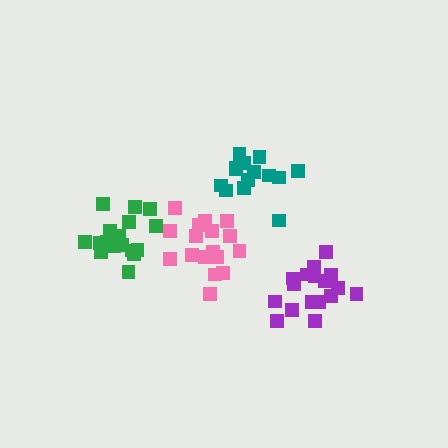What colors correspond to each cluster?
The clusters are colored: pink, green, teal, purple.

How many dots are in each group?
Group 1: 17 dots, Group 2: 17 dots, Group 3: 14 dots, Group 4: 17 dots (65 total).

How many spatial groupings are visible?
There are 4 spatial groupings.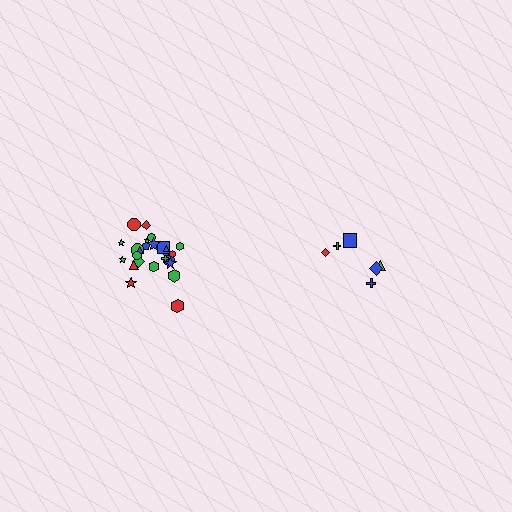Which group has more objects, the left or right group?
The left group.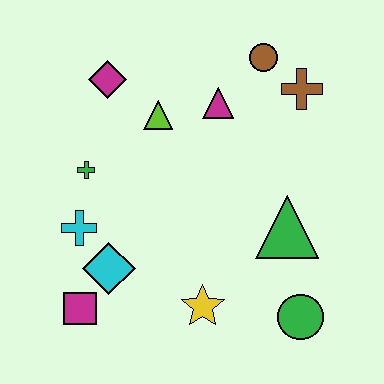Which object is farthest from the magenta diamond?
The green circle is farthest from the magenta diamond.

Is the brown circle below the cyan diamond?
No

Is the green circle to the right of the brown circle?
Yes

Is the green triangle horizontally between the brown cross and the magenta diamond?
Yes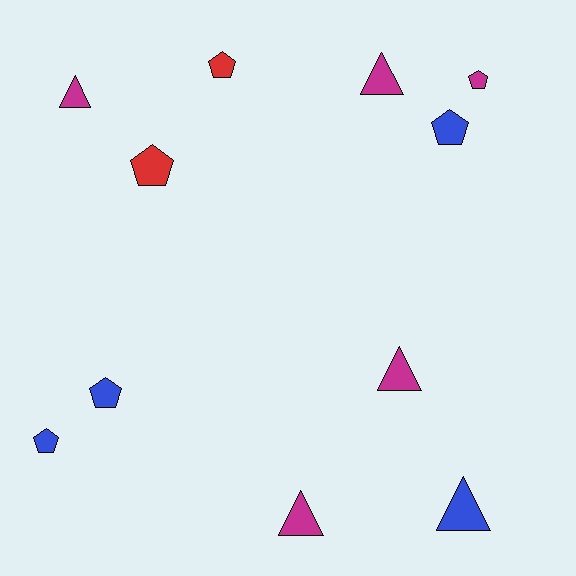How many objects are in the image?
There are 11 objects.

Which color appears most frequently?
Magenta, with 5 objects.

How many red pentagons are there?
There are 2 red pentagons.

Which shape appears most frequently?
Pentagon, with 6 objects.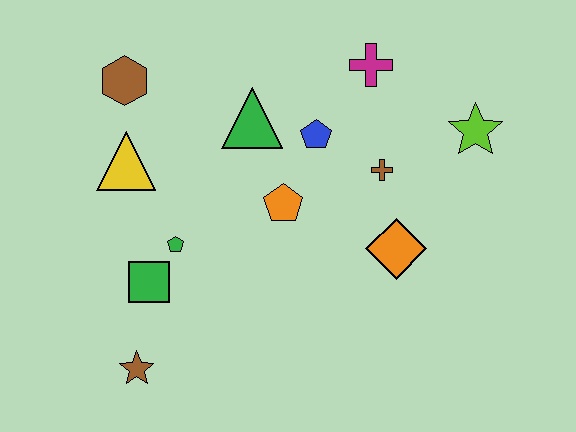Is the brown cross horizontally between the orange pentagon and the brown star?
No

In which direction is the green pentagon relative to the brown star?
The green pentagon is above the brown star.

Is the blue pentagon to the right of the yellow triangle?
Yes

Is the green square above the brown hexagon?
No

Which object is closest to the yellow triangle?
The brown hexagon is closest to the yellow triangle.